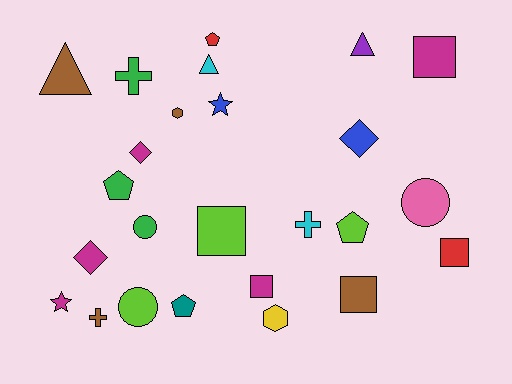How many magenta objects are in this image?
There are 5 magenta objects.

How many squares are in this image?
There are 5 squares.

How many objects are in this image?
There are 25 objects.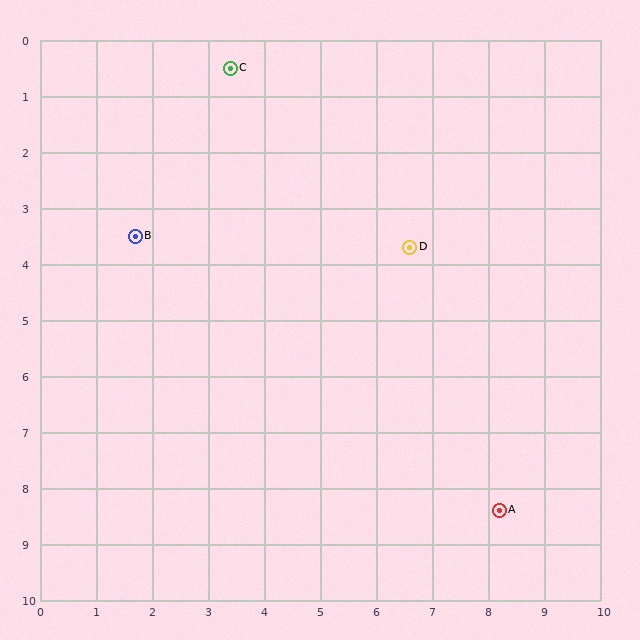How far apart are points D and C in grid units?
Points D and C are about 4.5 grid units apart.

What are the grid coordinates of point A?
Point A is at approximately (8.2, 8.4).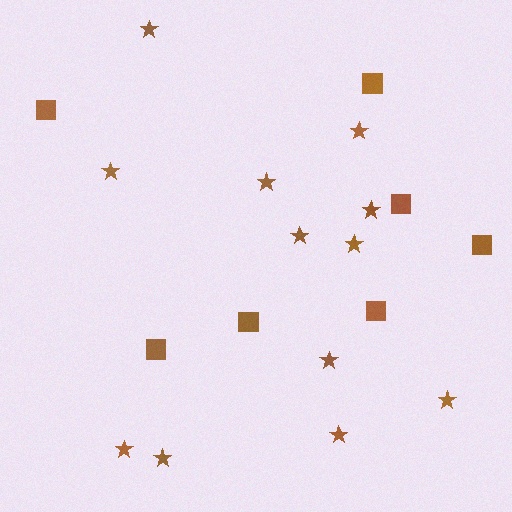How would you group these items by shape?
There are 2 groups: one group of squares (7) and one group of stars (12).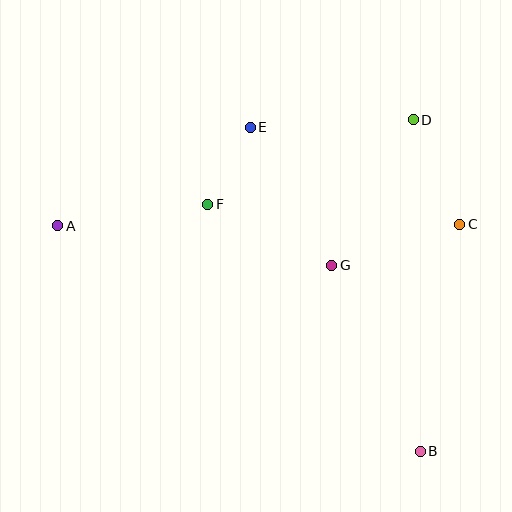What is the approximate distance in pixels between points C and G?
The distance between C and G is approximately 134 pixels.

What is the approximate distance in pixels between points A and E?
The distance between A and E is approximately 216 pixels.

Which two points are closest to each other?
Points E and F are closest to each other.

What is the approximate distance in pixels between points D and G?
The distance between D and G is approximately 167 pixels.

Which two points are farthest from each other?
Points A and B are farthest from each other.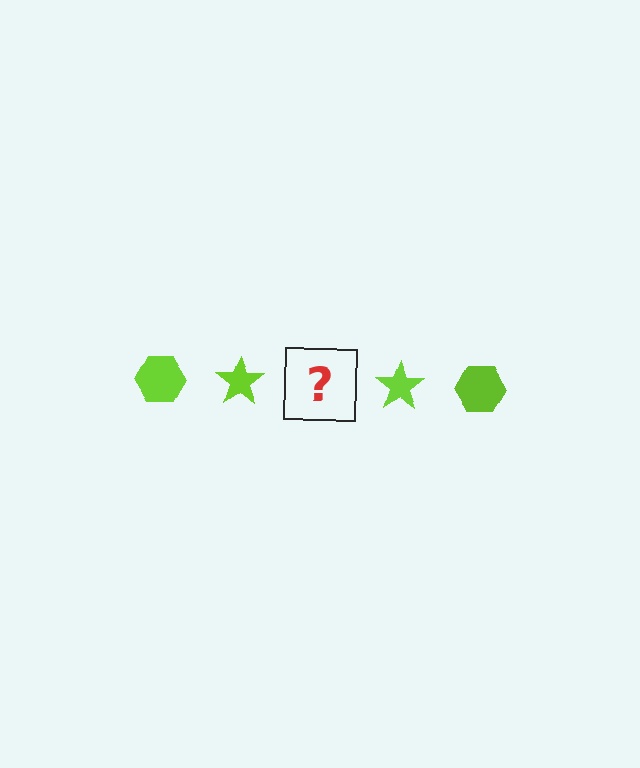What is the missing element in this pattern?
The missing element is a lime hexagon.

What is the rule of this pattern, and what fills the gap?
The rule is that the pattern cycles through hexagon, star shapes in lime. The gap should be filled with a lime hexagon.